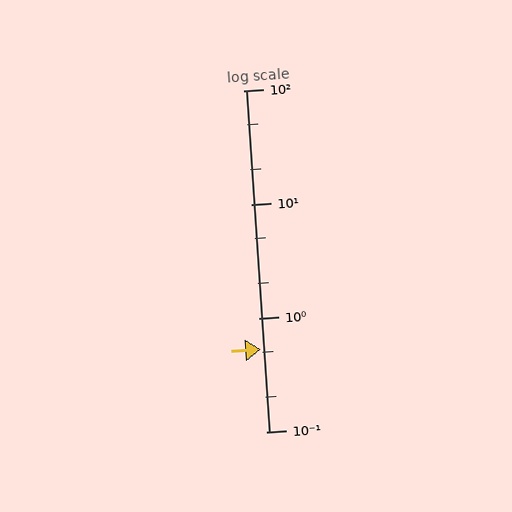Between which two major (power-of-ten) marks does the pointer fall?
The pointer is between 0.1 and 1.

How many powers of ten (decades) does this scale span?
The scale spans 3 decades, from 0.1 to 100.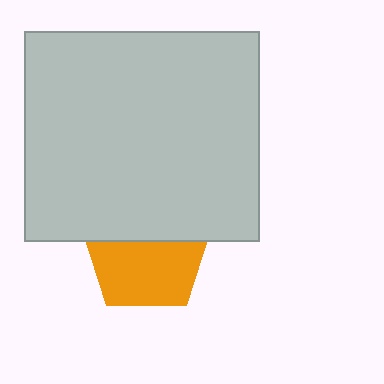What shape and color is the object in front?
The object in front is a light gray rectangle.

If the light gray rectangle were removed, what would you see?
You would see the complete orange pentagon.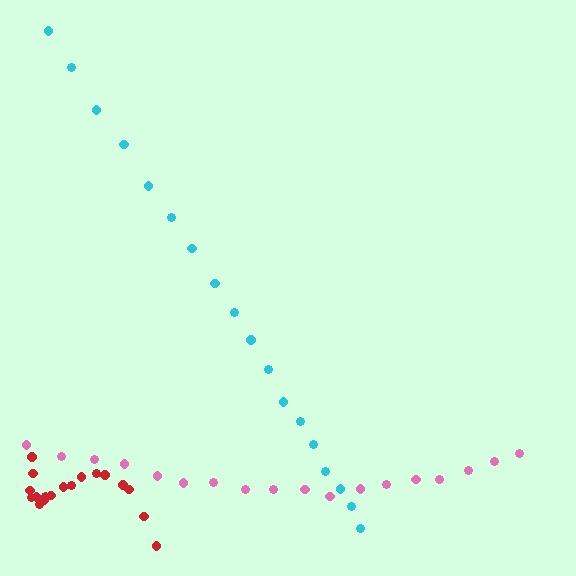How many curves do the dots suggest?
There are 3 distinct paths.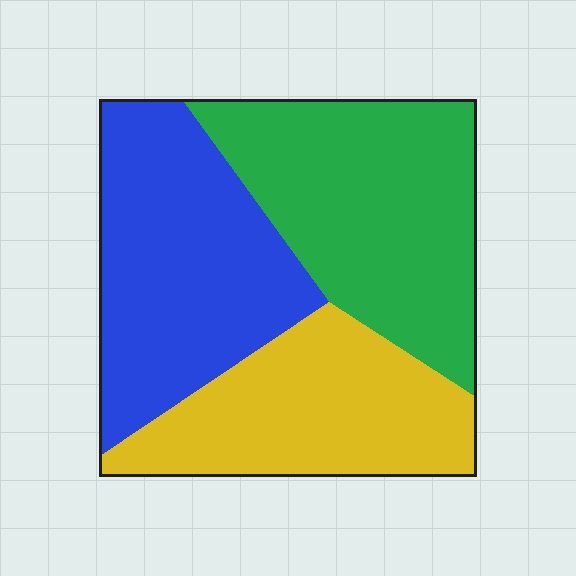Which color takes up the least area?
Yellow, at roughly 30%.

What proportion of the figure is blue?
Blue takes up about one third (1/3) of the figure.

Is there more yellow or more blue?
Blue.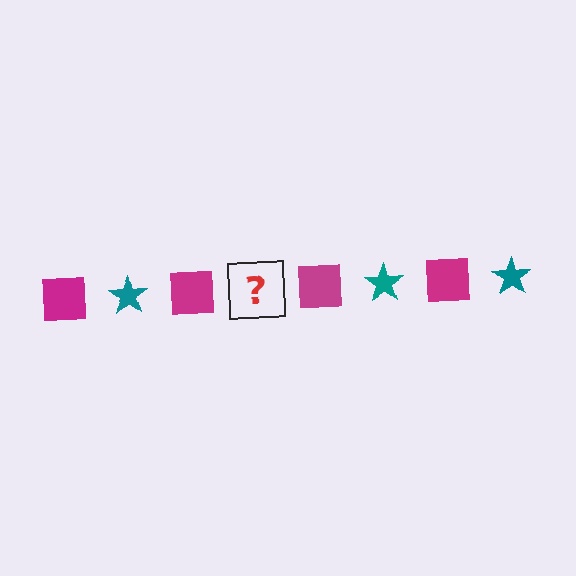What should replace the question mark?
The question mark should be replaced with a teal star.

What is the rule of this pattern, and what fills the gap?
The rule is that the pattern alternates between magenta square and teal star. The gap should be filled with a teal star.